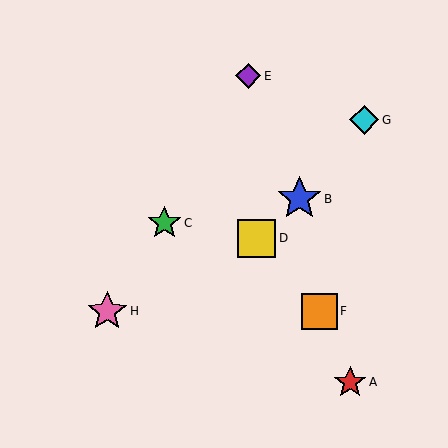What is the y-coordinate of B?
Object B is at y≈199.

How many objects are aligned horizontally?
2 objects (F, H) are aligned horizontally.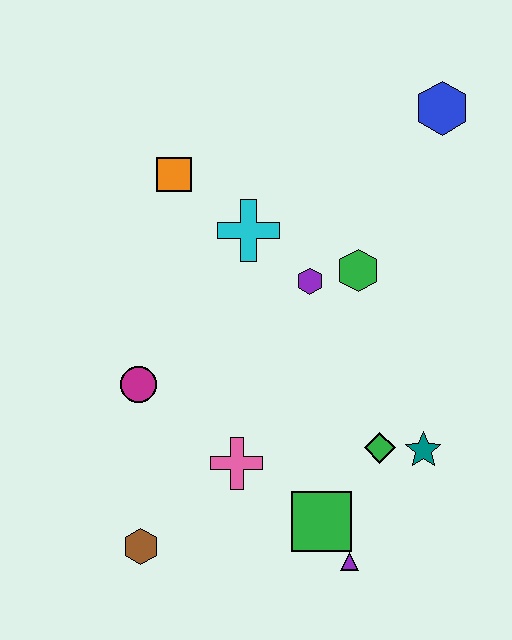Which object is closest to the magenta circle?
The pink cross is closest to the magenta circle.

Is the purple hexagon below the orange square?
Yes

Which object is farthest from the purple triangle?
The blue hexagon is farthest from the purple triangle.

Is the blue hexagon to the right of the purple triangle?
Yes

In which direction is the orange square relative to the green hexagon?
The orange square is to the left of the green hexagon.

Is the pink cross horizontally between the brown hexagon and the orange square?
No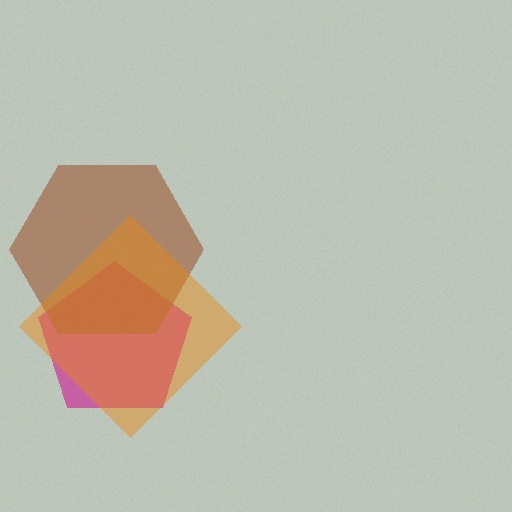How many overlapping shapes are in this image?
There are 3 overlapping shapes in the image.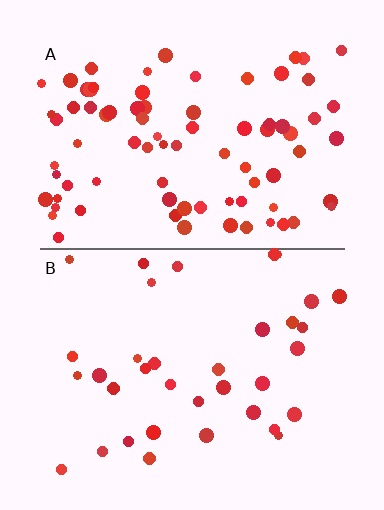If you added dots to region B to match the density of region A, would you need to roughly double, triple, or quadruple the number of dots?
Approximately double.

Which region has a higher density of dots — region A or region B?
A (the top).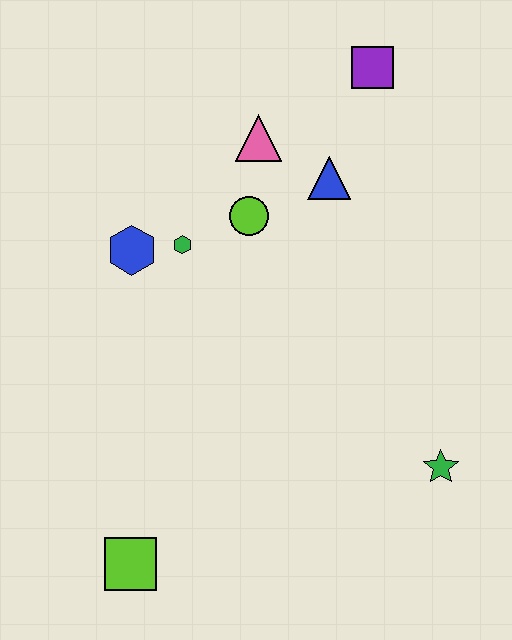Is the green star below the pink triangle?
Yes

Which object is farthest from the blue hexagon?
The green star is farthest from the blue hexagon.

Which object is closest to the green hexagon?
The blue hexagon is closest to the green hexagon.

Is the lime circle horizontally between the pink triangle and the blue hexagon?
Yes